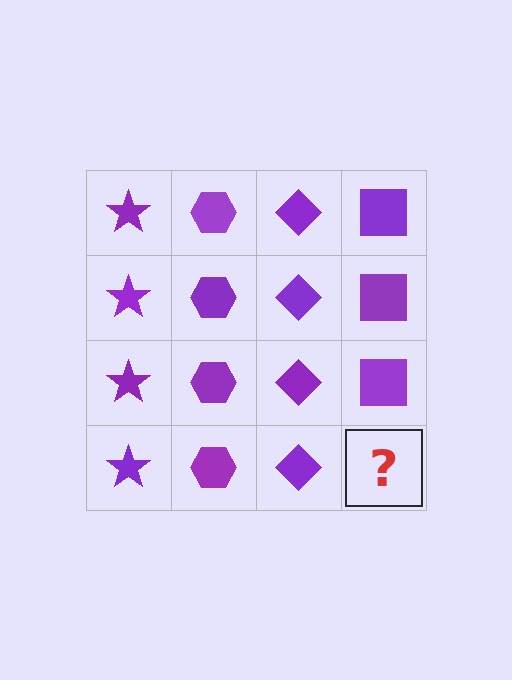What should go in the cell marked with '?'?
The missing cell should contain a purple square.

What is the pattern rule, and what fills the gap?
The rule is that each column has a consistent shape. The gap should be filled with a purple square.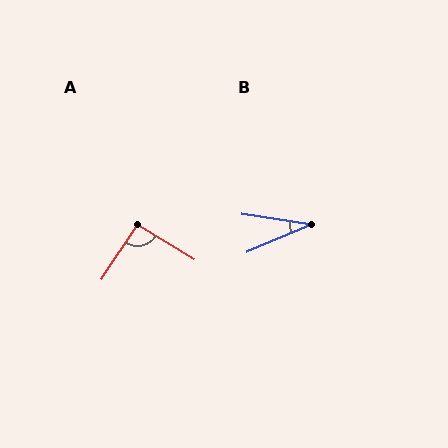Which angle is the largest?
A, at approximately 93 degrees.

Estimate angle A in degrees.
Approximately 93 degrees.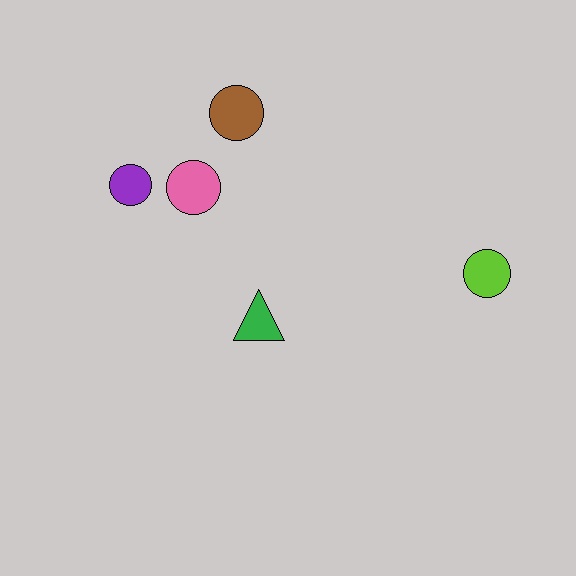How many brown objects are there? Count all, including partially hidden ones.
There is 1 brown object.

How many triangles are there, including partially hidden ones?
There is 1 triangle.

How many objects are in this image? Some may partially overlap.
There are 5 objects.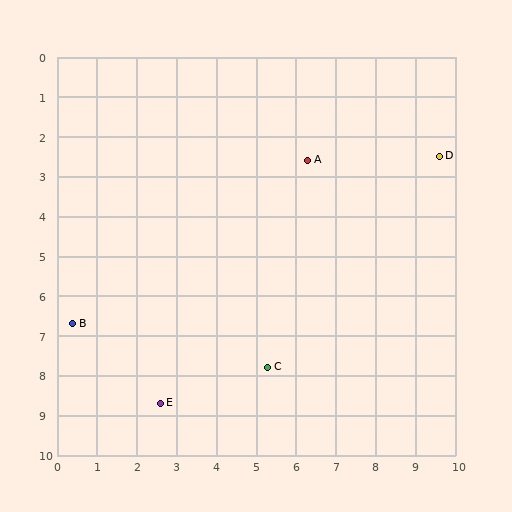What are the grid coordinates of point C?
Point C is at approximately (5.3, 7.8).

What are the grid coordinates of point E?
Point E is at approximately (2.6, 8.7).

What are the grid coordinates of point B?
Point B is at approximately (0.4, 6.7).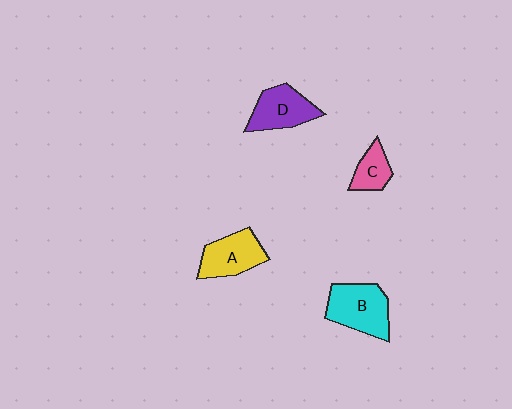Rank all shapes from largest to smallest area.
From largest to smallest: B (cyan), D (purple), A (yellow), C (pink).